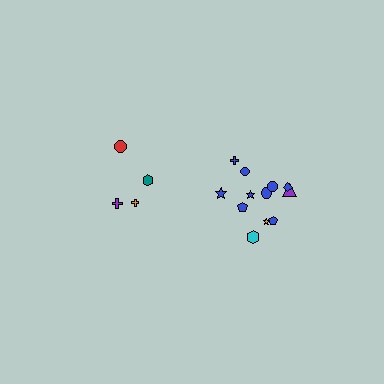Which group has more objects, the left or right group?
The right group.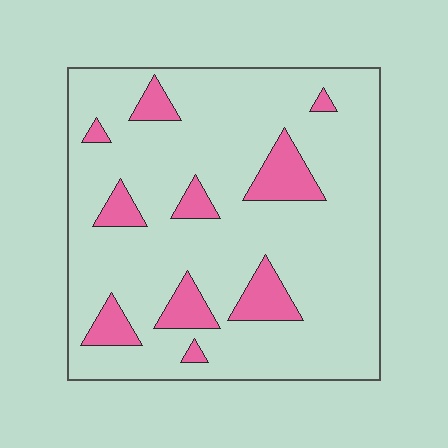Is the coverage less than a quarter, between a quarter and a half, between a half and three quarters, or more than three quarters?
Less than a quarter.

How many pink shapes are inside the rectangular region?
10.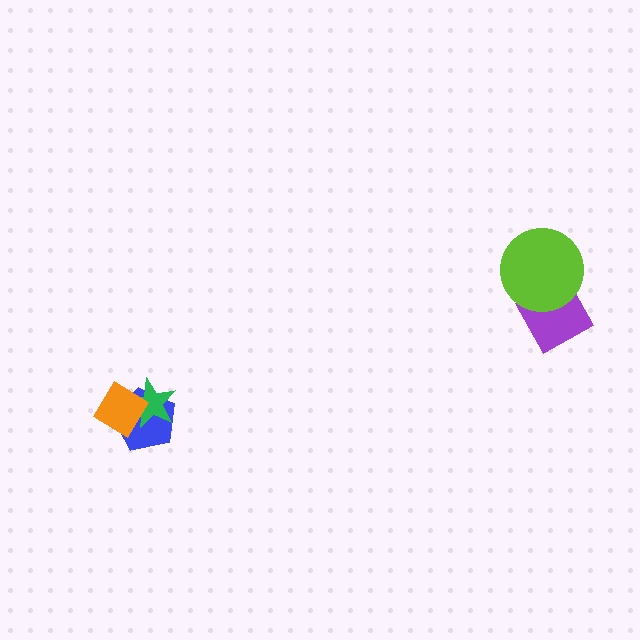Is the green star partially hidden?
Yes, it is partially covered by another shape.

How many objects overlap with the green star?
2 objects overlap with the green star.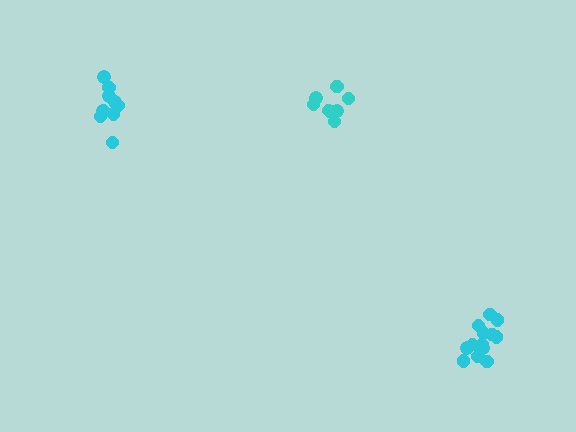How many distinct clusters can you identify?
There are 3 distinct clusters.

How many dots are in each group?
Group 1: 8 dots, Group 2: 13 dots, Group 3: 10 dots (31 total).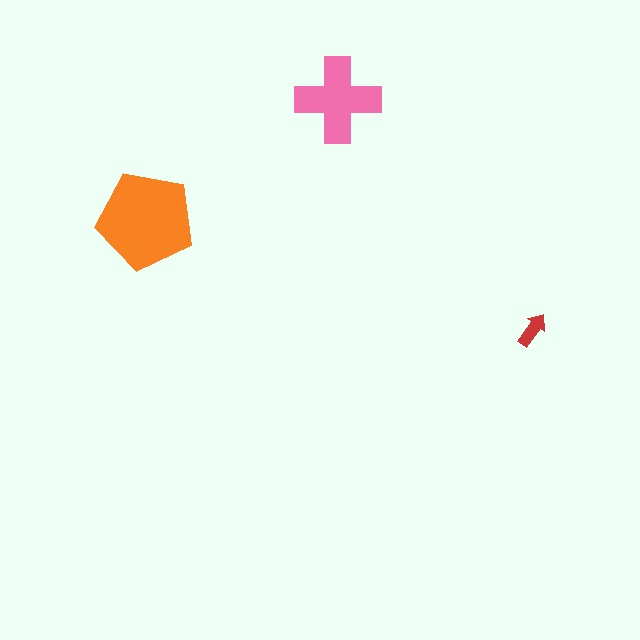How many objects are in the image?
There are 3 objects in the image.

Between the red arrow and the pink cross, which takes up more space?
The pink cross.